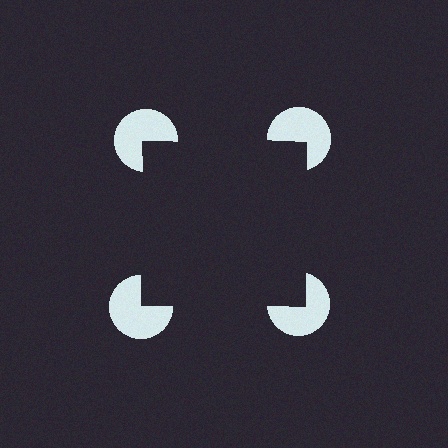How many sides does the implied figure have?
4 sides.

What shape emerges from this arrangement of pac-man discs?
An illusory square — its edges are inferred from the aligned wedge cuts in the pac-man discs, not physically drawn.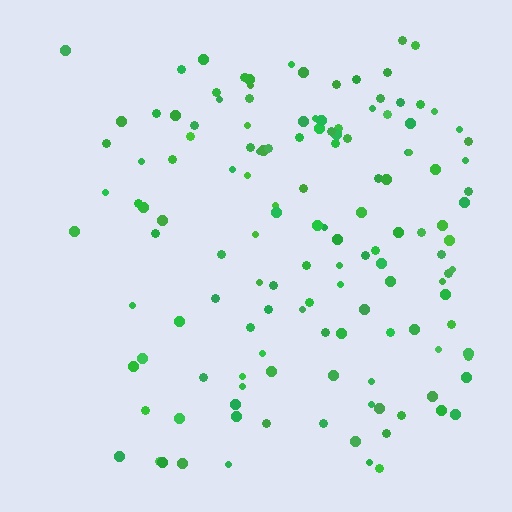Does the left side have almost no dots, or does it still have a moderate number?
Still a moderate number, just noticeably fewer than the right.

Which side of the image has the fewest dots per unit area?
The left.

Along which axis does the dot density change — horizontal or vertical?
Horizontal.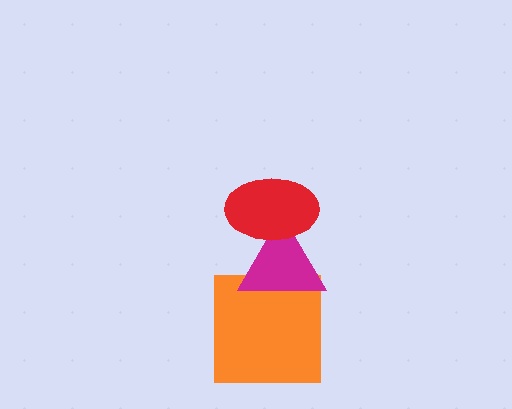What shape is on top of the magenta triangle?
The red ellipse is on top of the magenta triangle.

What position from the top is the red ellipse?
The red ellipse is 1st from the top.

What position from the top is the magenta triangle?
The magenta triangle is 2nd from the top.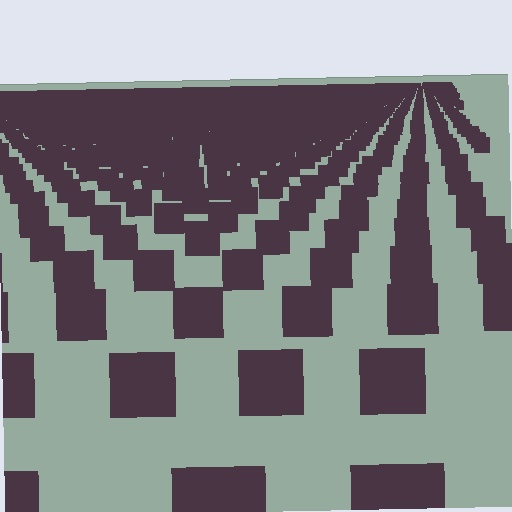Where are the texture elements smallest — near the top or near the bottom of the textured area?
Near the top.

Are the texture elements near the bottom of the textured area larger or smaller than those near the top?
Larger. Near the bottom, elements are closer to the viewer and appear at a bigger on-screen size.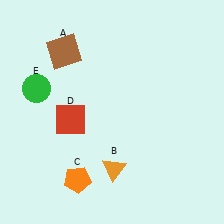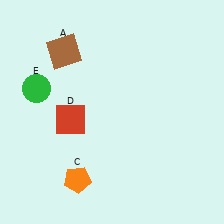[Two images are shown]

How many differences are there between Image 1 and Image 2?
There is 1 difference between the two images.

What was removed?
The orange triangle (B) was removed in Image 2.